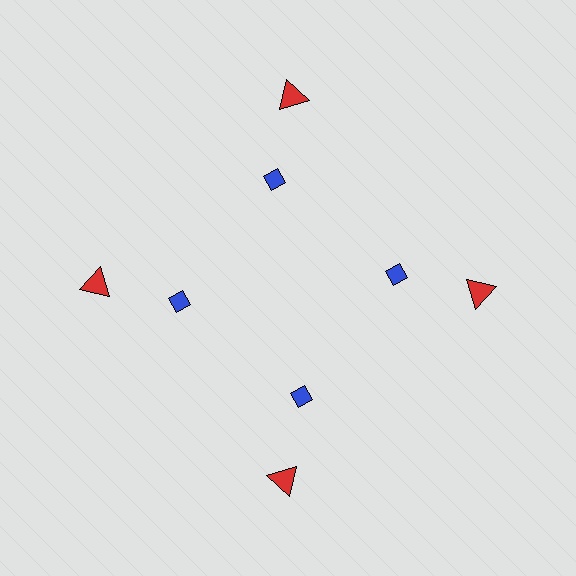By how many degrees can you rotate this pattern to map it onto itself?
The pattern maps onto itself every 90 degrees of rotation.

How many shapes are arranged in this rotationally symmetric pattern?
There are 8 shapes, arranged in 4 groups of 2.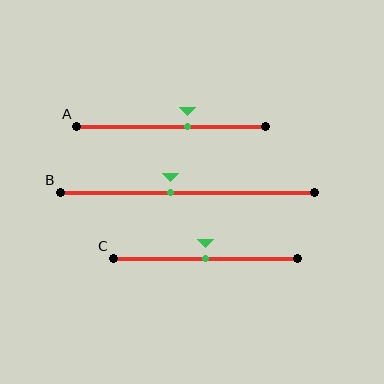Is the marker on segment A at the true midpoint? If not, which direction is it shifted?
No, the marker on segment A is shifted to the right by about 8% of the segment length.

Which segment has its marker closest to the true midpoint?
Segment C has its marker closest to the true midpoint.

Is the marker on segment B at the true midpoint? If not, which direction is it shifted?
No, the marker on segment B is shifted to the left by about 6% of the segment length.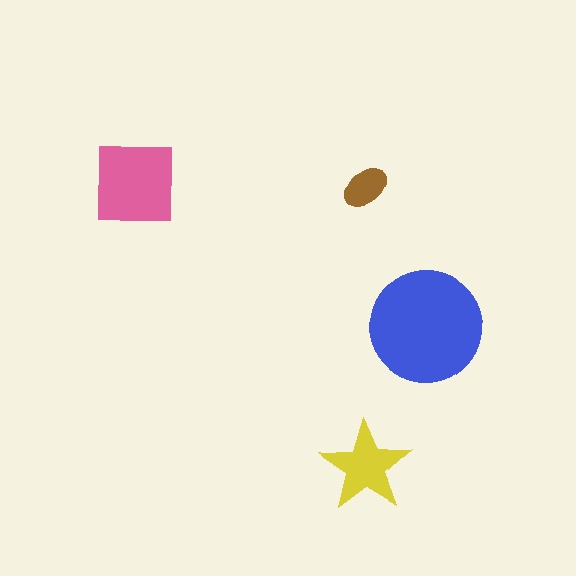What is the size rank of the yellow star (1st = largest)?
3rd.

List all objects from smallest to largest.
The brown ellipse, the yellow star, the pink square, the blue circle.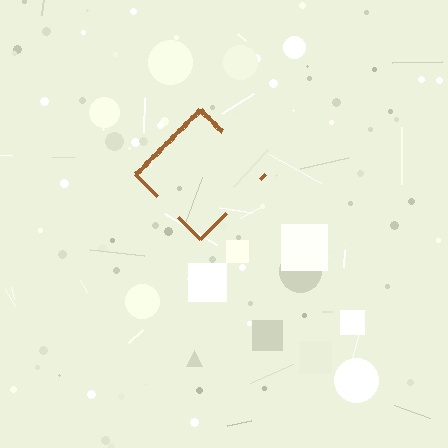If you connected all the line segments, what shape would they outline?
They would outline a diamond.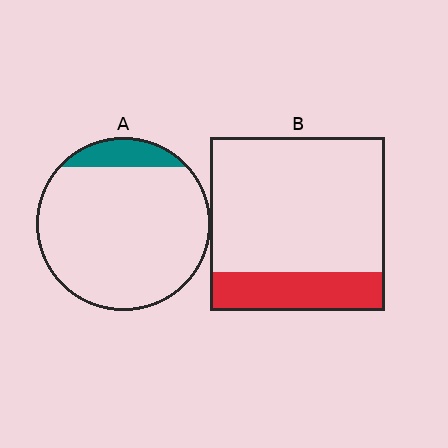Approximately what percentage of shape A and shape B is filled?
A is approximately 10% and B is approximately 20%.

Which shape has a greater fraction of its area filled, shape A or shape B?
Shape B.